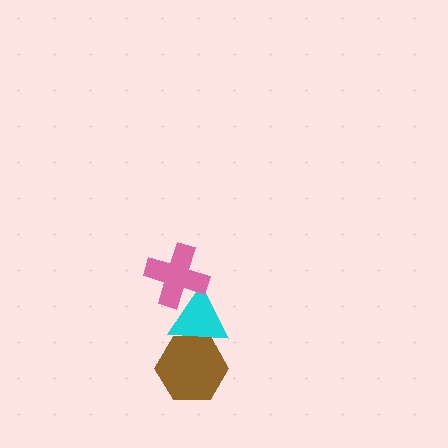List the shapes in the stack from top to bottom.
From top to bottom: the pink cross, the cyan triangle, the brown hexagon.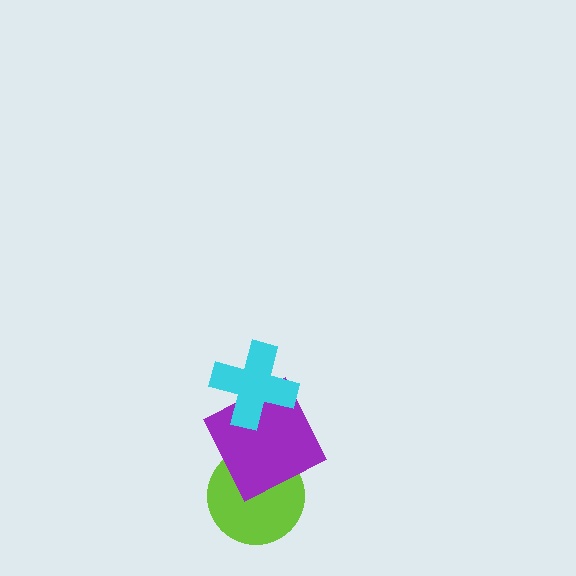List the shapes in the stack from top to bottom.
From top to bottom: the cyan cross, the purple square, the lime circle.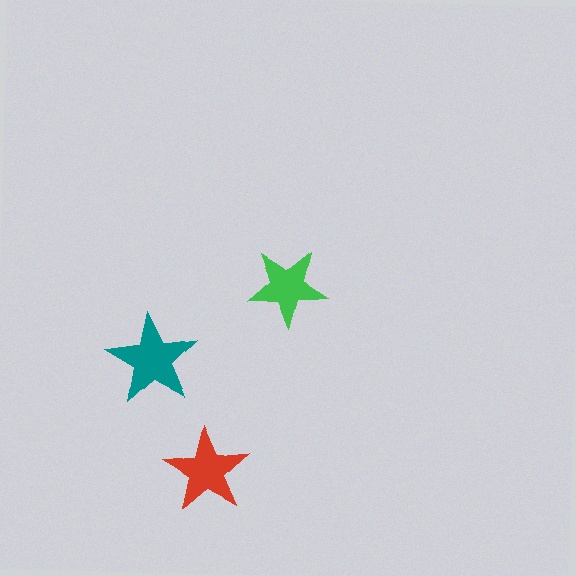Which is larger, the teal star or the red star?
The teal one.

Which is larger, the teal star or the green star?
The teal one.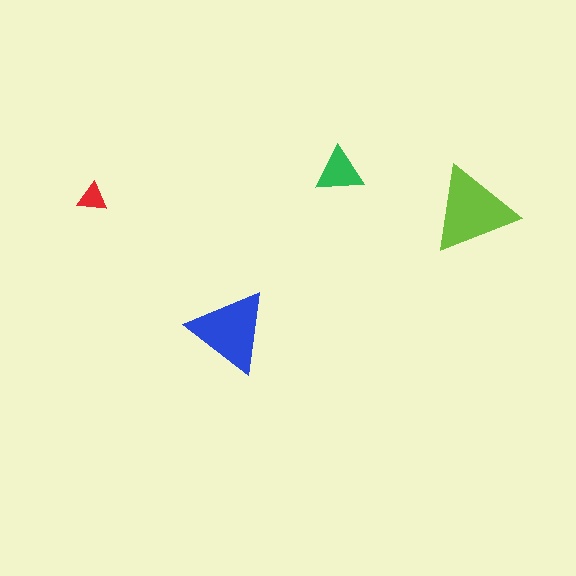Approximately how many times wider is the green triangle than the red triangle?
About 1.5 times wider.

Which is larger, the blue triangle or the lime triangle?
The lime one.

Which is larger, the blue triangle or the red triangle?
The blue one.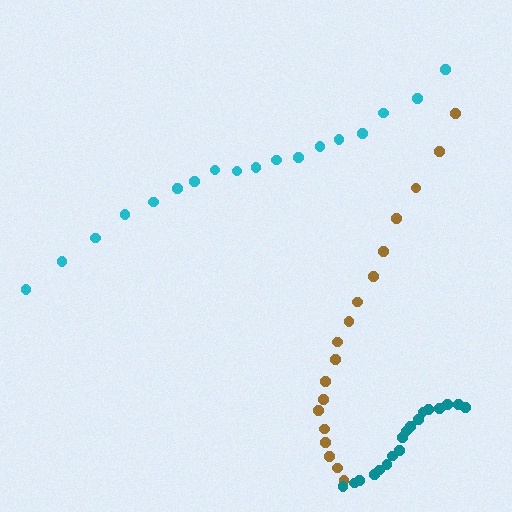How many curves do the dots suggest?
There are 3 distinct paths.